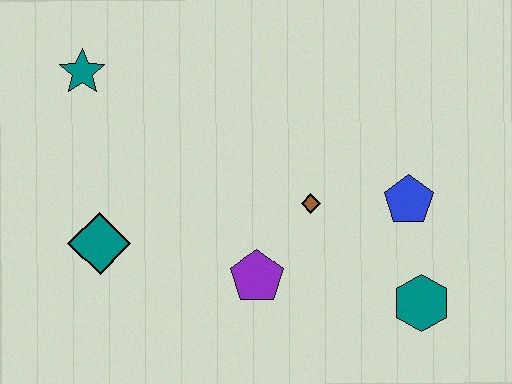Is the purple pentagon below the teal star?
Yes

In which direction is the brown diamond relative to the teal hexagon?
The brown diamond is to the left of the teal hexagon.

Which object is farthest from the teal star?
The teal hexagon is farthest from the teal star.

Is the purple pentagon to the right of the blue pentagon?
No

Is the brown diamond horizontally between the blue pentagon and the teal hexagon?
No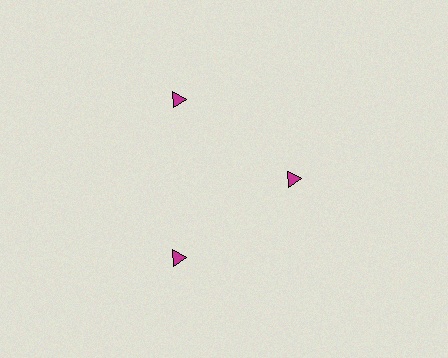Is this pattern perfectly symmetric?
No. The 3 magenta triangles are arranged in a ring, but one element near the 3 o'clock position is pulled inward toward the center, breaking the 3-fold rotational symmetry.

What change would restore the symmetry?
The symmetry would be restored by moving it outward, back onto the ring so that all 3 triangles sit at equal angles and equal distance from the center.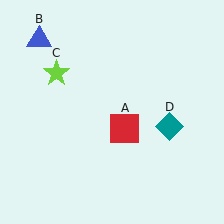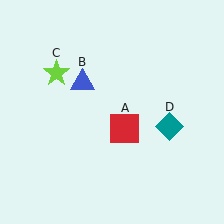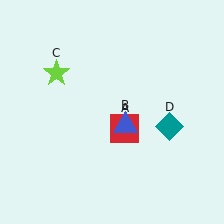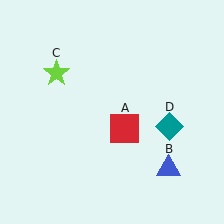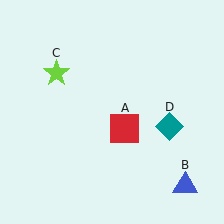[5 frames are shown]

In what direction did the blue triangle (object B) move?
The blue triangle (object B) moved down and to the right.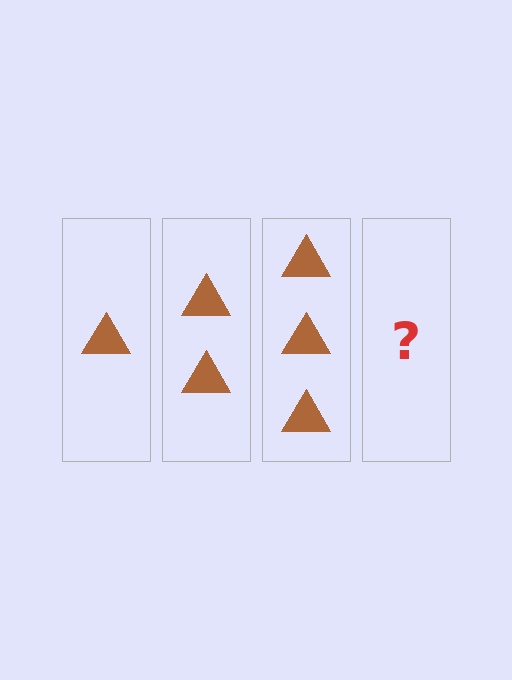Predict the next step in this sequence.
The next step is 4 triangles.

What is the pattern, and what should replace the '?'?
The pattern is that each step adds one more triangle. The '?' should be 4 triangles.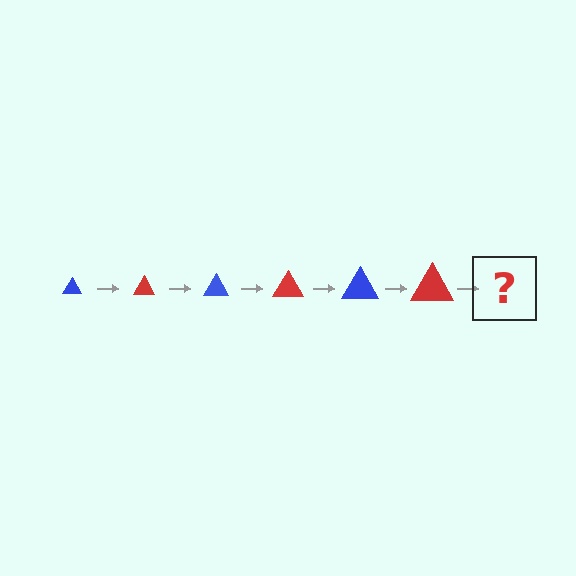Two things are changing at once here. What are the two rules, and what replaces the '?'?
The two rules are that the triangle grows larger each step and the color cycles through blue and red. The '?' should be a blue triangle, larger than the previous one.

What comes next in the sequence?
The next element should be a blue triangle, larger than the previous one.